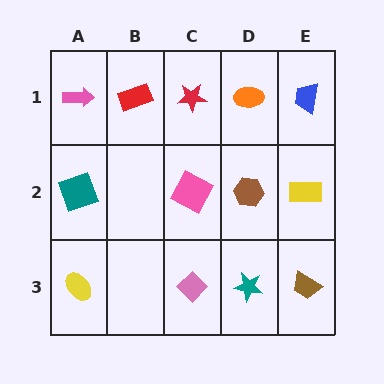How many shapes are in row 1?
5 shapes.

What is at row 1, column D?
An orange ellipse.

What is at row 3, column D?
A teal star.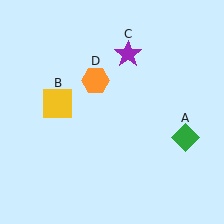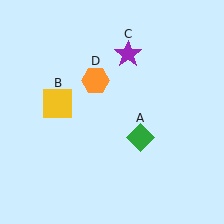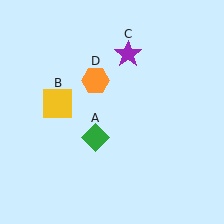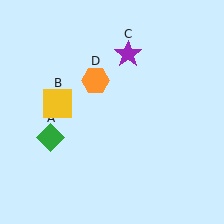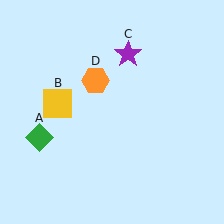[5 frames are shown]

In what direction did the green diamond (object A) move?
The green diamond (object A) moved left.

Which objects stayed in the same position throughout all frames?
Yellow square (object B) and purple star (object C) and orange hexagon (object D) remained stationary.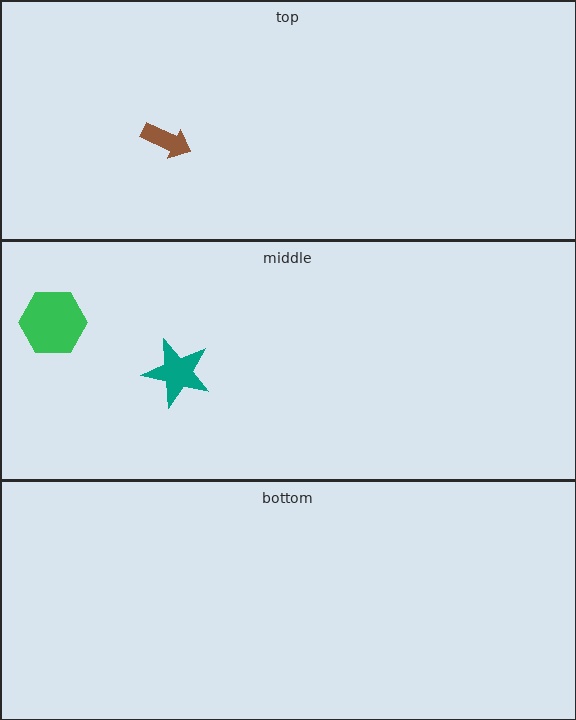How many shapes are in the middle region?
2.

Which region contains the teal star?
The middle region.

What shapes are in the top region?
The brown arrow.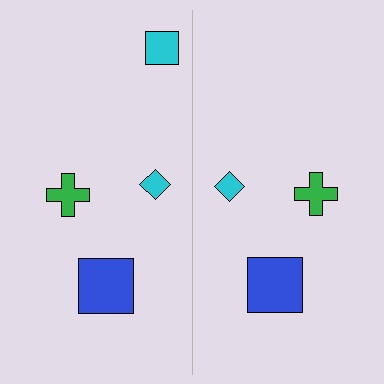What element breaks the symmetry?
A cyan square is missing from the right side.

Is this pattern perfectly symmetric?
No, the pattern is not perfectly symmetric. A cyan square is missing from the right side.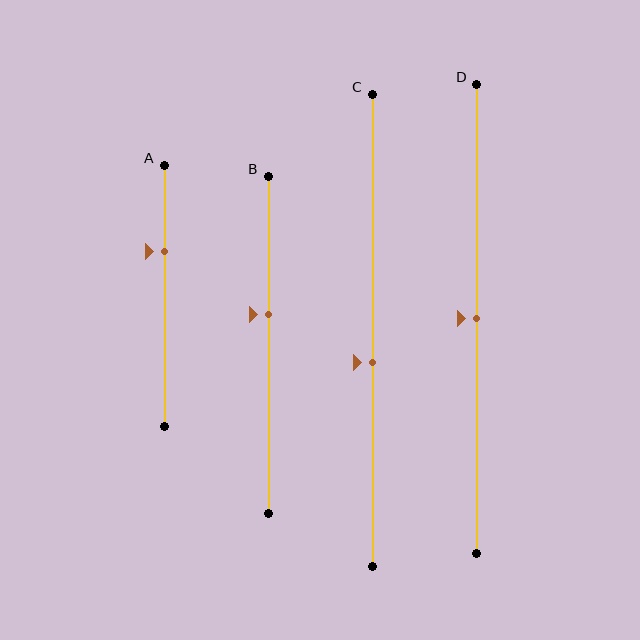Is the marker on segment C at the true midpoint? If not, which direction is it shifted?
No, the marker on segment C is shifted downward by about 7% of the segment length.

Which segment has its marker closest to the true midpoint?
Segment D has its marker closest to the true midpoint.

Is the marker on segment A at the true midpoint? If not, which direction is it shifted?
No, the marker on segment A is shifted upward by about 17% of the segment length.